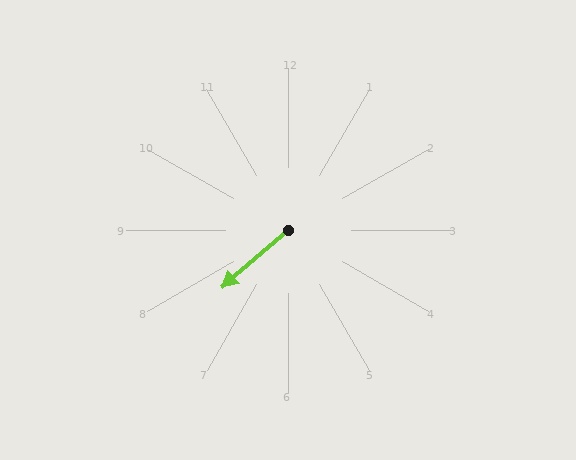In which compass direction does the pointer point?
Southwest.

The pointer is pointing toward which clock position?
Roughly 8 o'clock.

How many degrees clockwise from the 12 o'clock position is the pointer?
Approximately 229 degrees.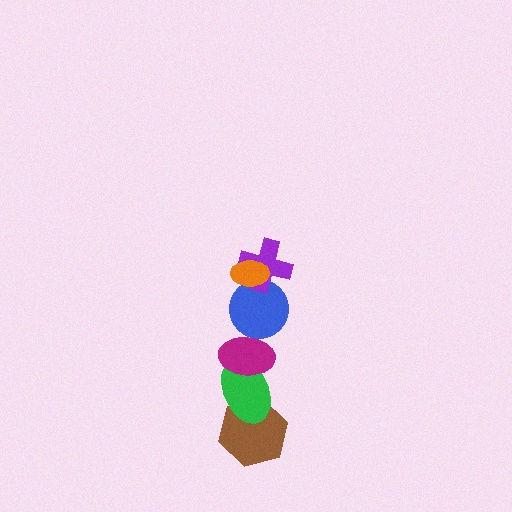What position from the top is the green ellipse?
The green ellipse is 5th from the top.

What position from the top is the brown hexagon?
The brown hexagon is 6th from the top.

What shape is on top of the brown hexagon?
The green ellipse is on top of the brown hexagon.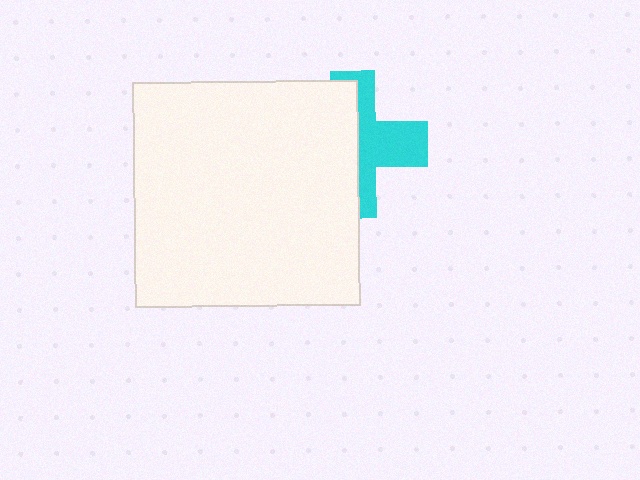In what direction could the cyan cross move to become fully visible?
The cyan cross could move right. That would shift it out from behind the white square entirely.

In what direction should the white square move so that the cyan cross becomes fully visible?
The white square should move left. That is the shortest direction to clear the overlap and leave the cyan cross fully visible.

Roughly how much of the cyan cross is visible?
About half of it is visible (roughly 46%).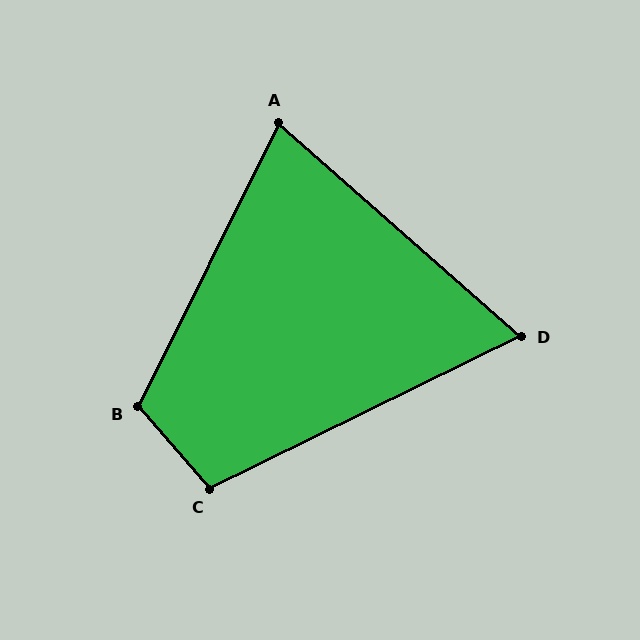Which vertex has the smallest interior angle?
D, at approximately 68 degrees.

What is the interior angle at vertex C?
Approximately 105 degrees (obtuse).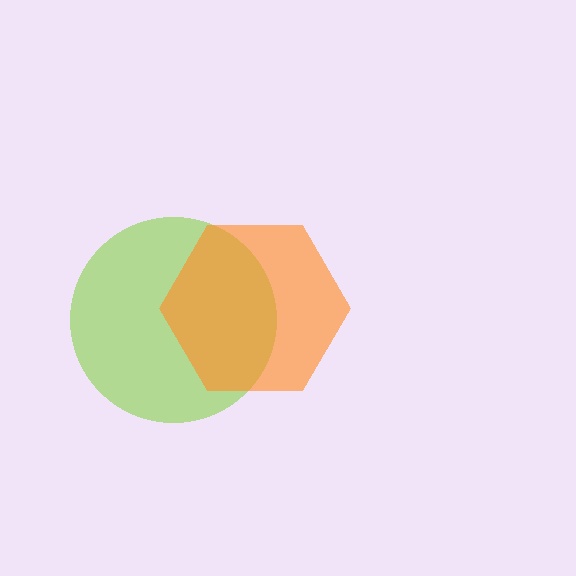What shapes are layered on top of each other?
The layered shapes are: a lime circle, an orange hexagon.